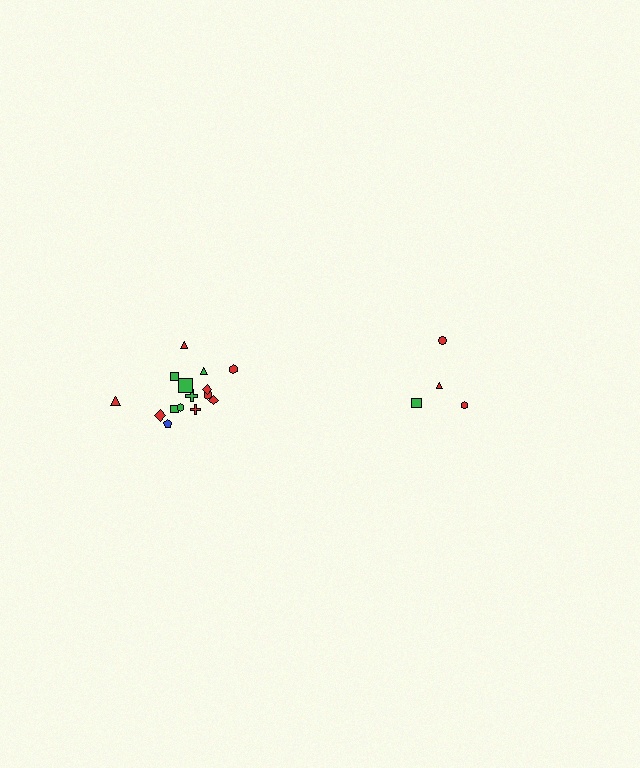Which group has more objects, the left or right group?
The left group.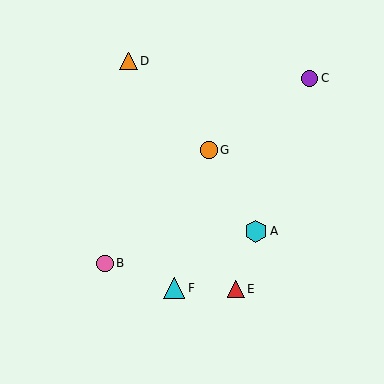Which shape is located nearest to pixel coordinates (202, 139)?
The orange circle (labeled G) at (209, 150) is nearest to that location.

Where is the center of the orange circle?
The center of the orange circle is at (209, 150).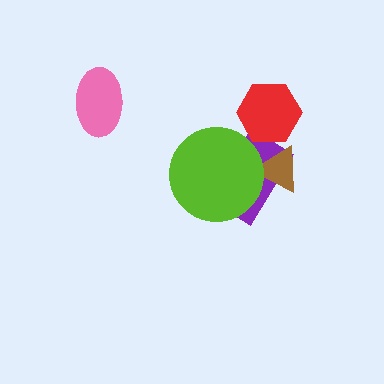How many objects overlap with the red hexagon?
1 object overlaps with the red hexagon.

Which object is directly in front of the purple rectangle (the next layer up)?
The brown triangle is directly in front of the purple rectangle.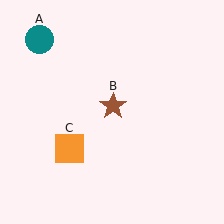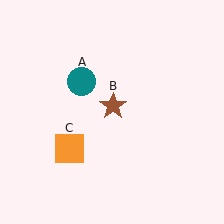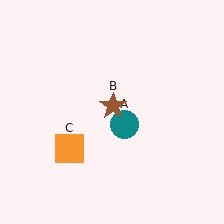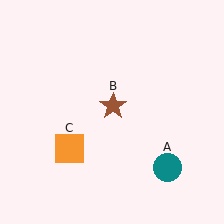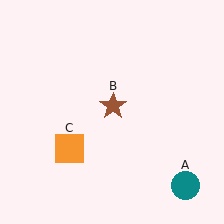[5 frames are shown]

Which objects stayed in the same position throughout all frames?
Brown star (object B) and orange square (object C) remained stationary.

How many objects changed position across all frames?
1 object changed position: teal circle (object A).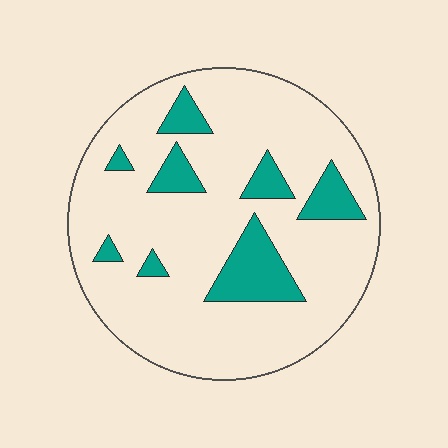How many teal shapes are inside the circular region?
8.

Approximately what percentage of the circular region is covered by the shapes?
Approximately 15%.